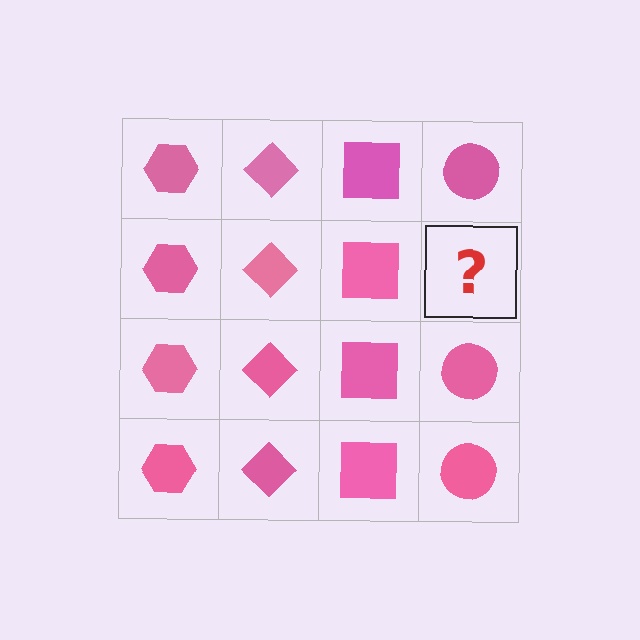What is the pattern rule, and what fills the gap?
The rule is that each column has a consistent shape. The gap should be filled with a pink circle.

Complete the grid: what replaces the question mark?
The question mark should be replaced with a pink circle.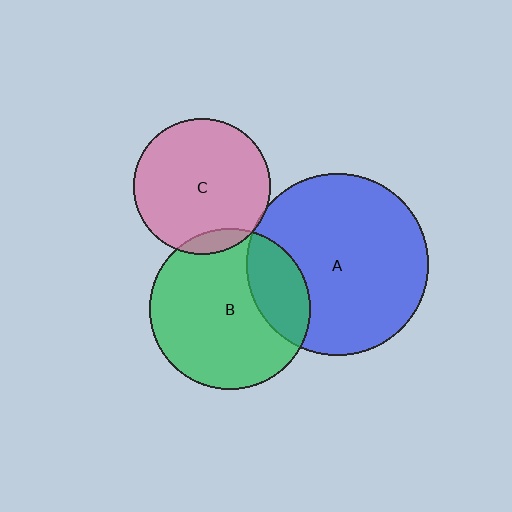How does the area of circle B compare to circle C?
Approximately 1.4 times.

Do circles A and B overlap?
Yes.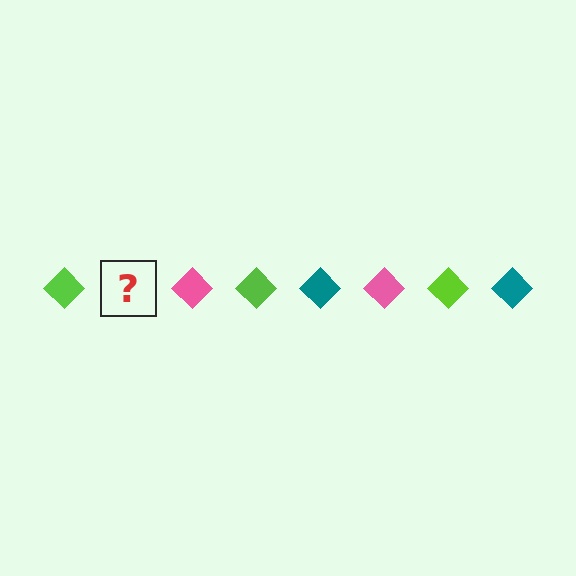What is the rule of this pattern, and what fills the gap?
The rule is that the pattern cycles through lime, teal, pink diamonds. The gap should be filled with a teal diamond.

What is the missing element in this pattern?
The missing element is a teal diamond.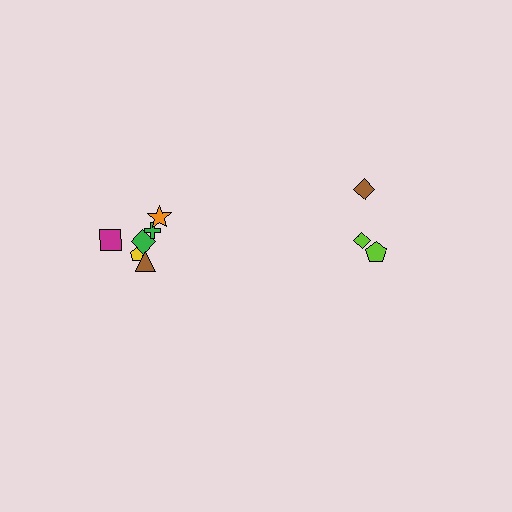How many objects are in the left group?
There are 6 objects.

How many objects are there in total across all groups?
There are 9 objects.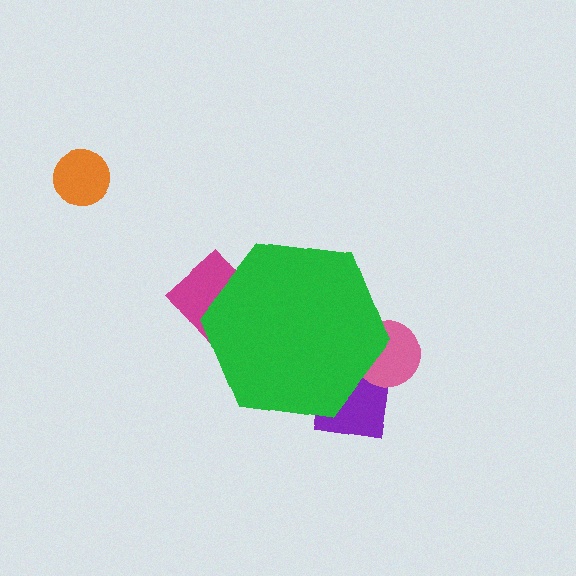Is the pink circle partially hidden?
Yes, the pink circle is partially hidden behind the green hexagon.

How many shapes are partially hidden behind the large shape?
3 shapes are partially hidden.